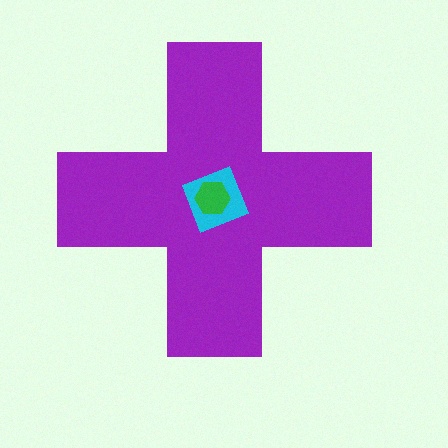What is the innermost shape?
The green hexagon.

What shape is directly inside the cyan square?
The green hexagon.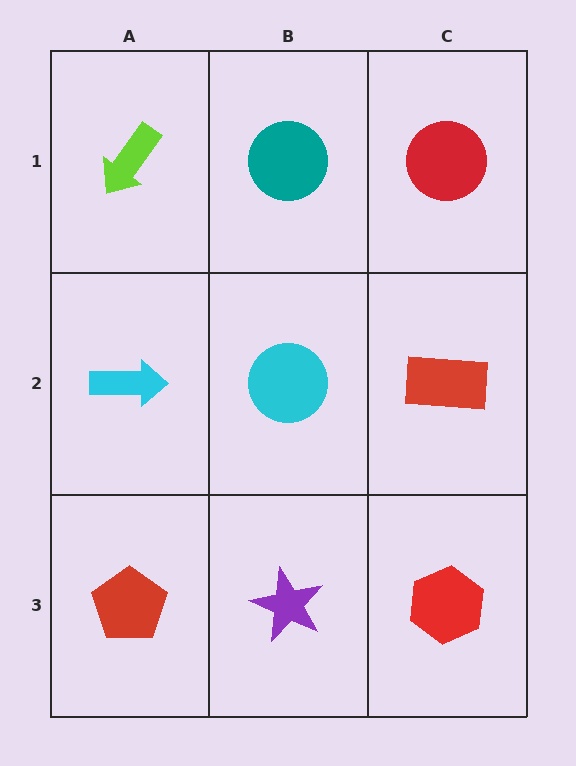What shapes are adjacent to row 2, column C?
A red circle (row 1, column C), a red hexagon (row 3, column C), a cyan circle (row 2, column B).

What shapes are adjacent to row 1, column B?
A cyan circle (row 2, column B), a lime arrow (row 1, column A), a red circle (row 1, column C).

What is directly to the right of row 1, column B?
A red circle.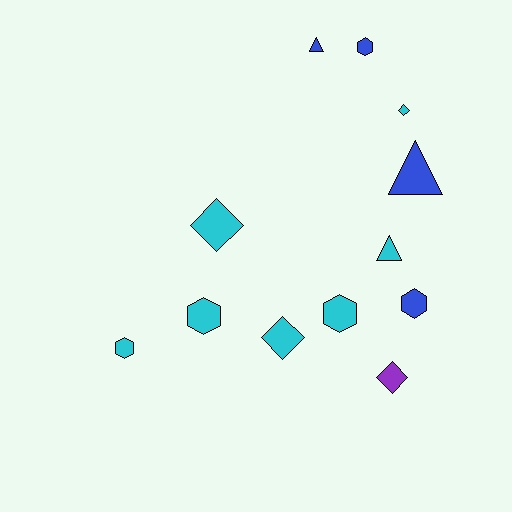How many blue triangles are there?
There are 2 blue triangles.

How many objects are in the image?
There are 12 objects.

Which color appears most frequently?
Cyan, with 7 objects.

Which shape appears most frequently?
Hexagon, with 5 objects.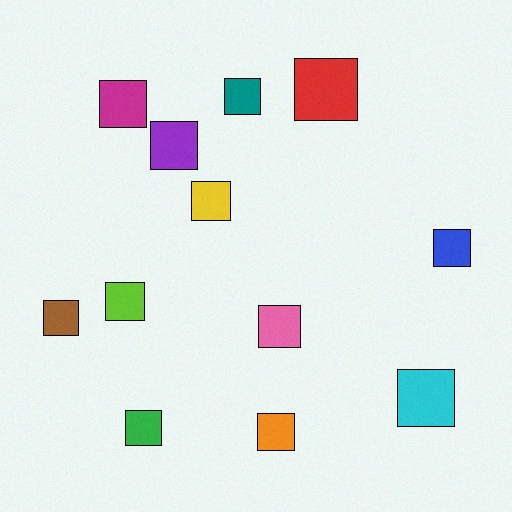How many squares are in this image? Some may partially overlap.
There are 12 squares.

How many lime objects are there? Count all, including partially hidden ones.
There is 1 lime object.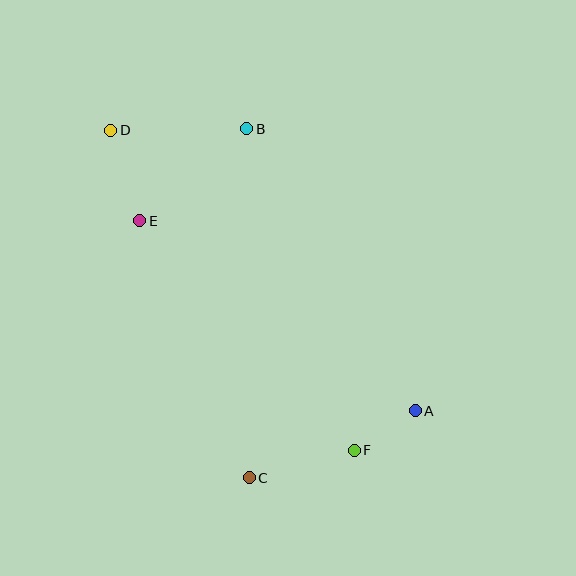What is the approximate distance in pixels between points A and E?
The distance between A and E is approximately 335 pixels.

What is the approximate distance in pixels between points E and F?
The distance between E and F is approximately 314 pixels.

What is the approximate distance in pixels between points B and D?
The distance between B and D is approximately 136 pixels.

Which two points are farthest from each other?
Points A and D are farthest from each other.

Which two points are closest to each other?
Points A and F are closest to each other.